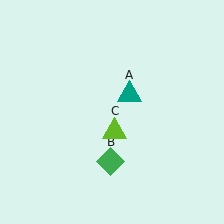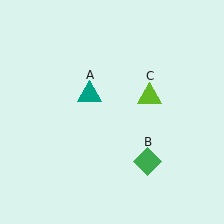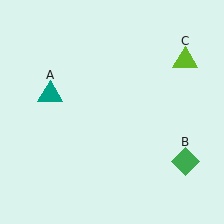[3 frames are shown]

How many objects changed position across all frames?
3 objects changed position: teal triangle (object A), green diamond (object B), lime triangle (object C).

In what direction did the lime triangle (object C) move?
The lime triangle (object C) moved up and to the right.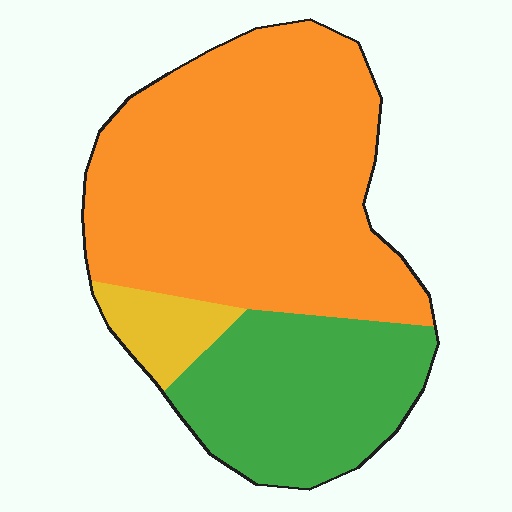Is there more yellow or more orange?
Orange.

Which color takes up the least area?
Yellow, at roughly 5%.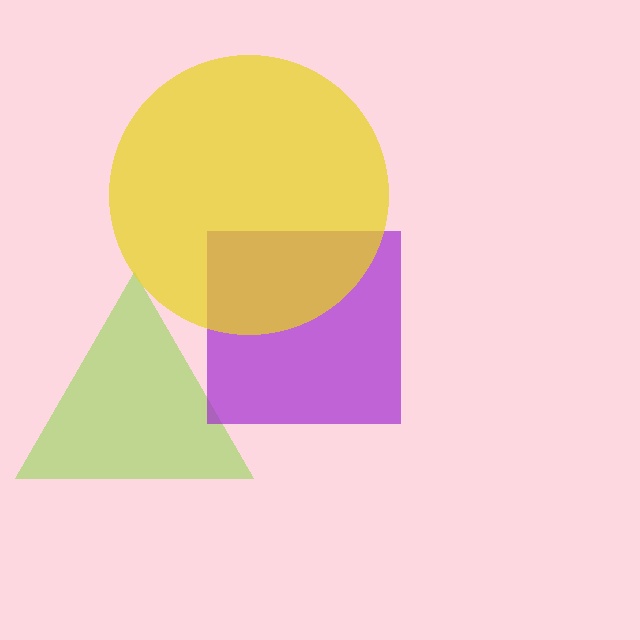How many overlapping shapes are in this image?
There are 3 overlapping shapes in the image.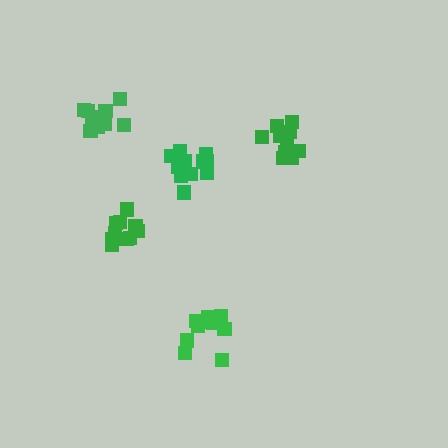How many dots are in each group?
Group 1: 10 dots, Group 2: 11 dots, Group 3: 10 dots, Group 4: 11 dots, Group 5: 10 dots (52 total).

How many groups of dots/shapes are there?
There are 5 groups.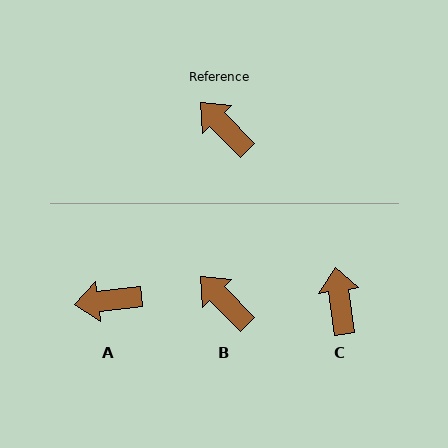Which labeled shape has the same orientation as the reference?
B.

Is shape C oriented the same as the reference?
No, it is off by about 36 degrees.